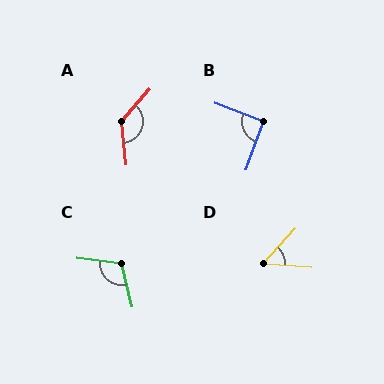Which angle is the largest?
A, at approximately 133 degrees.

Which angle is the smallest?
D, at approximately 52 degrees.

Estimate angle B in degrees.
Approximately 91 degrees.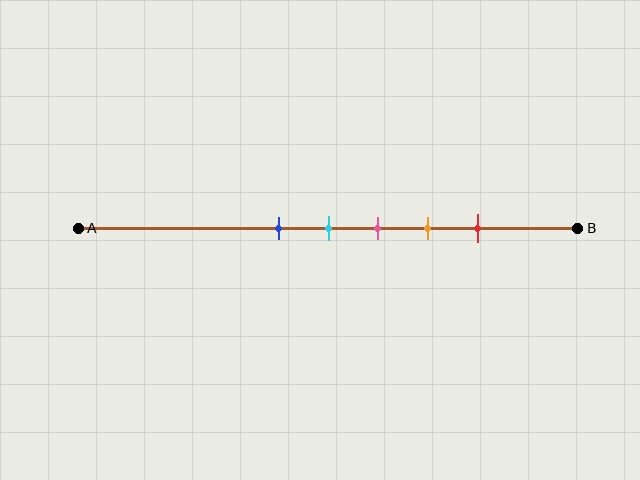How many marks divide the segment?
There are 5 marks dividing the segment.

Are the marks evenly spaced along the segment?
Yes, the marks are approximately evenly spaced.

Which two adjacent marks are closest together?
The blue and cyan marks are the closest adjacent pair.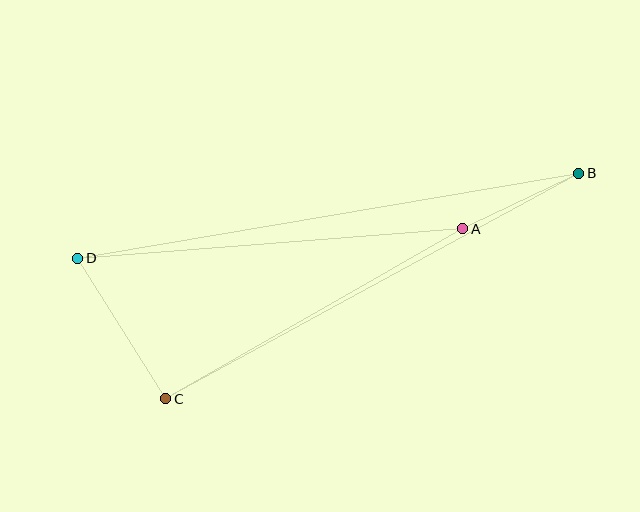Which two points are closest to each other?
Points A and B are closest to each other.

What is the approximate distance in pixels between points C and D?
The distance between C and D is approximately 166 pixels.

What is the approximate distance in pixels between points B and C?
The distance between B and C is approximately 471 pixels.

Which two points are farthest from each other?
Points B and D are farthest from each other.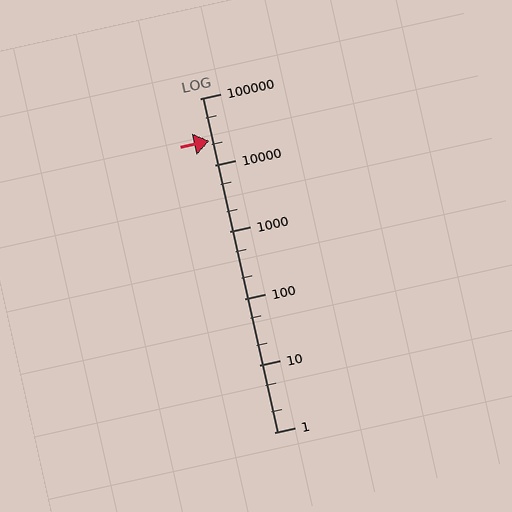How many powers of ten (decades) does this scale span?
The scale spans 5 decades, from 1 to 100000.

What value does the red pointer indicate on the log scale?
The pointer indicates approximately 23000.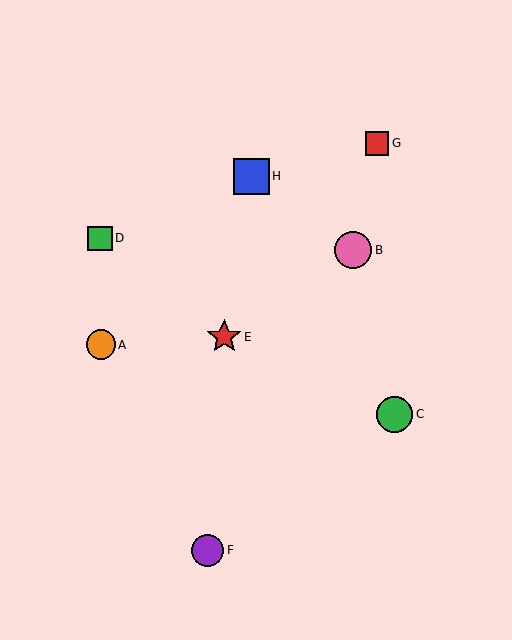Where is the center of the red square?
The center of the red square is at (377, 143).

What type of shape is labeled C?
Shape C is a green circle.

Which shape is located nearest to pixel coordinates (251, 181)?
The blue square (labeled H) at (251, 176) is nearest to that location.